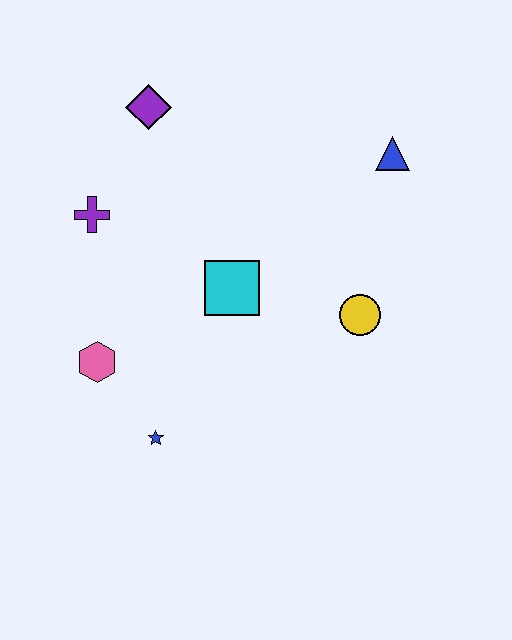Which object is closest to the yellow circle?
The cyan square is closest to the yellow circle.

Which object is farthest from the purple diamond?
The blue star is farthest from the purple diamond.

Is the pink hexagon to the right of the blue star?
No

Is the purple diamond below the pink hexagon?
No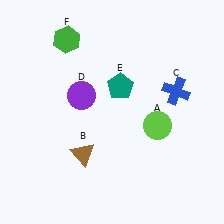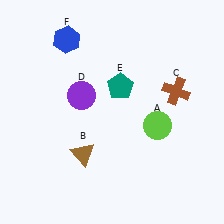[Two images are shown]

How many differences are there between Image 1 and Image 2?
There are 2 differences between the two images.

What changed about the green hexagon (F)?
In Image 1, F is green. In Image 2, it changed to blue.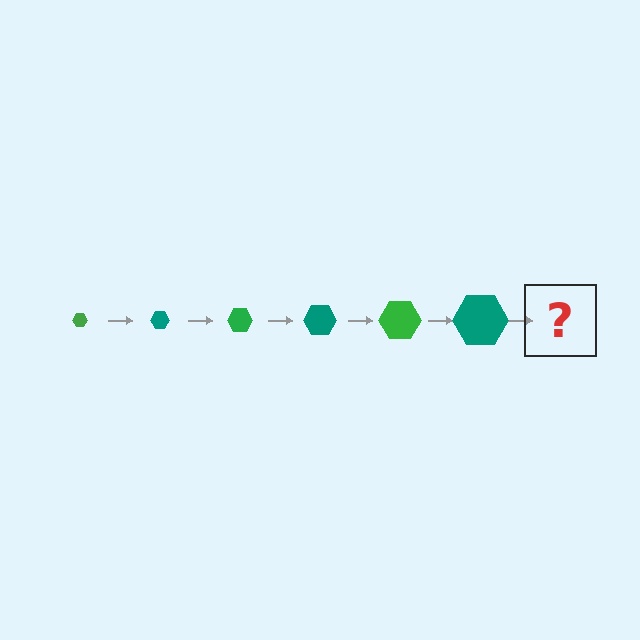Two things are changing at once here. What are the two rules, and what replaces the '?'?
The two rules are that the hexagon grows larger each step and the color cycles through green and teal. The '?' should be a green hexagon, larger than the previous one.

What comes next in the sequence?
The next element should be a green hexagon, larger than the previous one.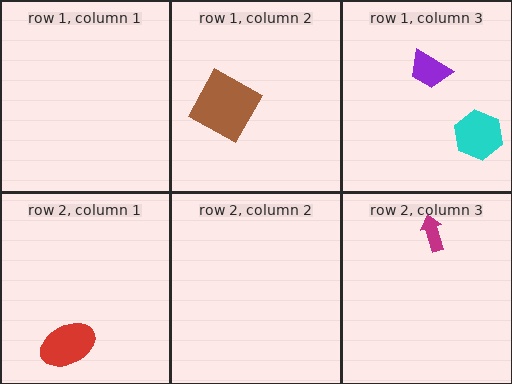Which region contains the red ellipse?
The row 2, column 1 region.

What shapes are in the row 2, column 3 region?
The magenta arrow.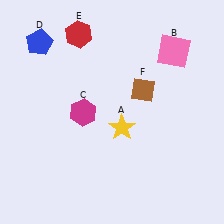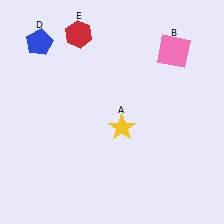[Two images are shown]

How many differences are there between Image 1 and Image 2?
There are 2 differences between the two images.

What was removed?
The magenta hexagon (C), the brown diamond (F) were removed in Image 2.